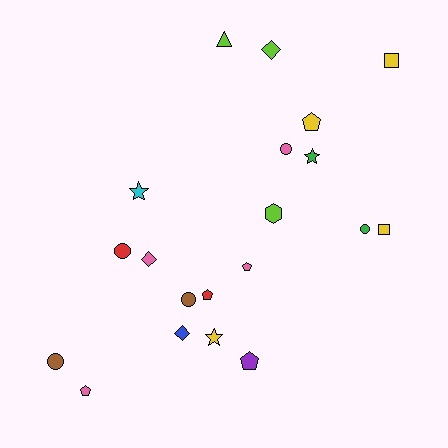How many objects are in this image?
There are 20 objects.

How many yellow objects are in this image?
There are 4 yellow objects.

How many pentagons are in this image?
There are 5 pentagons.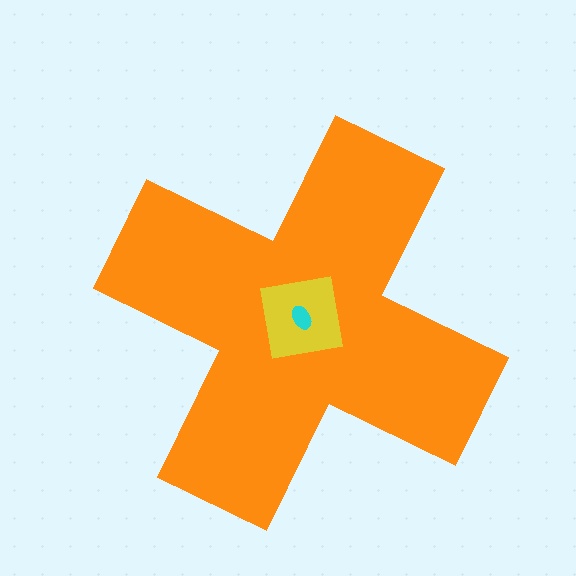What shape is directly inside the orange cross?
The yellow square.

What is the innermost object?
The cyan ellipse.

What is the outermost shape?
The orange cross.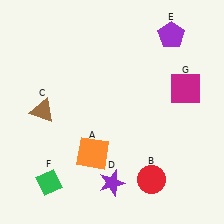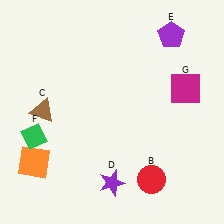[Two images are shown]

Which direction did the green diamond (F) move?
The green diamond (F) moved up.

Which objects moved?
The objects that moved are: the orange square (A), the green diamond (F).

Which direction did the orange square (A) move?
The orange square (A) moved left.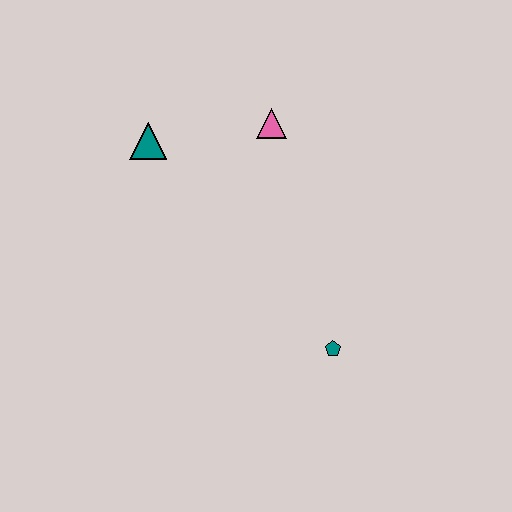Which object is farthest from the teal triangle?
The teal pentagon is farthest from the teal triangle.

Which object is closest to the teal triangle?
The pink triangle is closest to the teal triangle.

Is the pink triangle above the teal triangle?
Yes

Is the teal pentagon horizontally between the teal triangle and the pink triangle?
No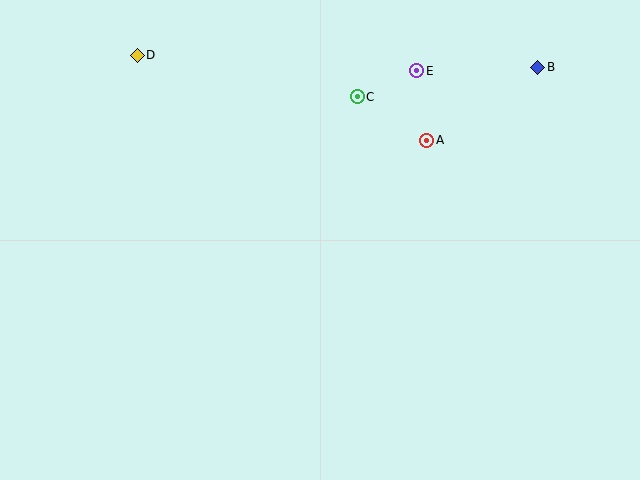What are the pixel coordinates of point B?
Point B is at (538, 67).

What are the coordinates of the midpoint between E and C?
The midpoint between E and C is at (387, 84).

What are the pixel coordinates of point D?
Point D is at (137, 55).